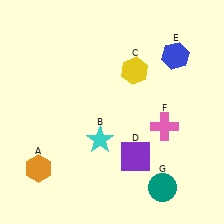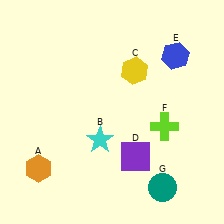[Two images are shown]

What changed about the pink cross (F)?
In Image 1, F is pink. In Image 2, it changed to lime.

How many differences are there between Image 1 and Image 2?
There is 1 difference between the two images.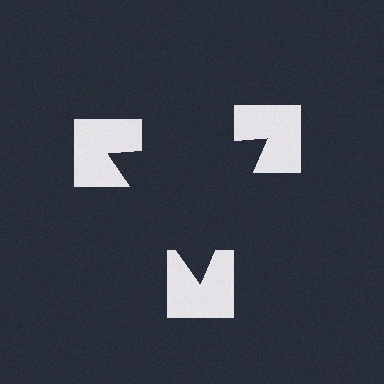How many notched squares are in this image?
There are 3 — one at each vertex of the illusory triangle.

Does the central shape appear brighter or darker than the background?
It typically appears slightly darker than the background, even though no actual brightness change is drawn.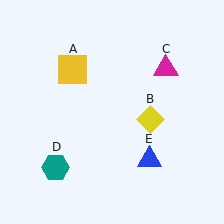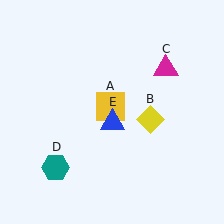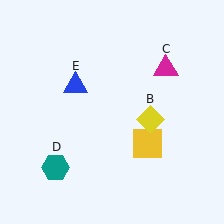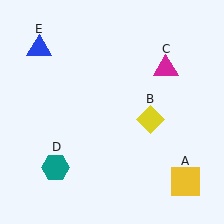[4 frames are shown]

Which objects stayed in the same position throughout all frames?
Yellow diamond (object B) and magenta triangle (object C) and teal hexagon (object D) remained stationary.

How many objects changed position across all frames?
2 objects changed position: yellow square (object A), blue triangle (object E).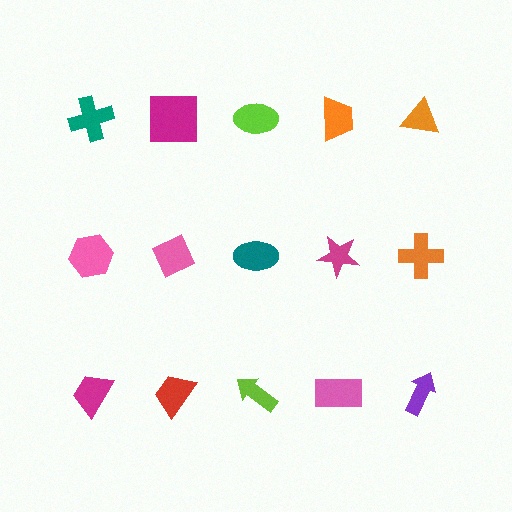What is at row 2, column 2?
A pink diamond.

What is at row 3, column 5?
A purple arrow.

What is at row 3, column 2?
A red trapezoid.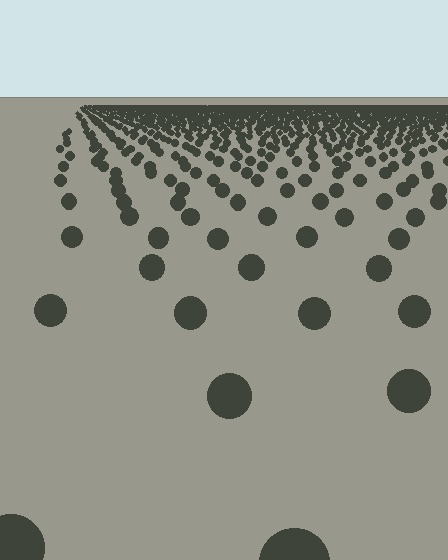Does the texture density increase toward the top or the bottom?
Density increases toward the top.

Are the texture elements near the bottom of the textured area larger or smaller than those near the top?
Larger. Near the bottom, elements are closer to the viewer and appear at a bigger on-screen size.